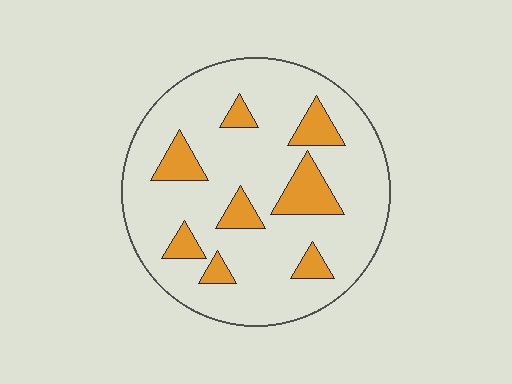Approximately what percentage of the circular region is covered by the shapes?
Approximately 15%.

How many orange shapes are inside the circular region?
8.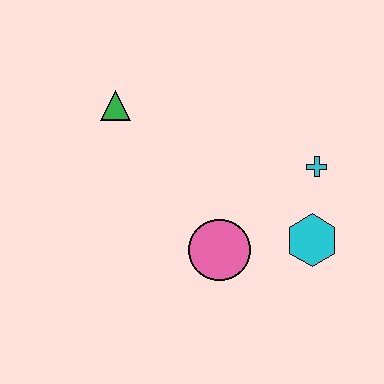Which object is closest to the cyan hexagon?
The cyan cross is closest to the cyan hexagon.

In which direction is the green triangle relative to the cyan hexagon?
The green triangle is to the left of the cyan hexagon.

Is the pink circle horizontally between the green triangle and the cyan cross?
Yes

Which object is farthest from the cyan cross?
The green triangle is farthest from the cyan cross.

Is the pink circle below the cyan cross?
Yes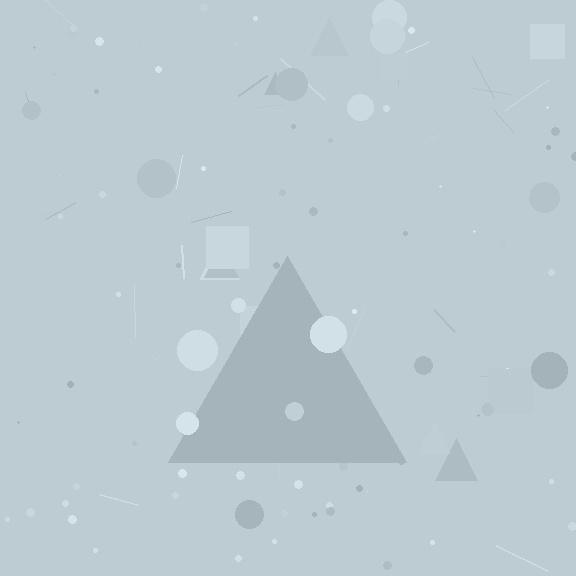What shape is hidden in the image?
A triangle is hidden in the image.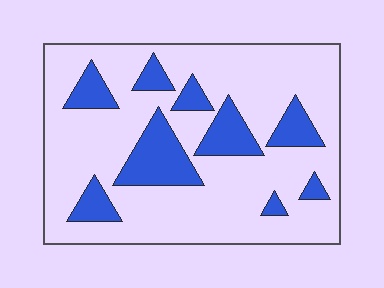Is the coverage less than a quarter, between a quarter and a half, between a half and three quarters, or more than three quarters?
Less than a quarter.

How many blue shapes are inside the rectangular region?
9.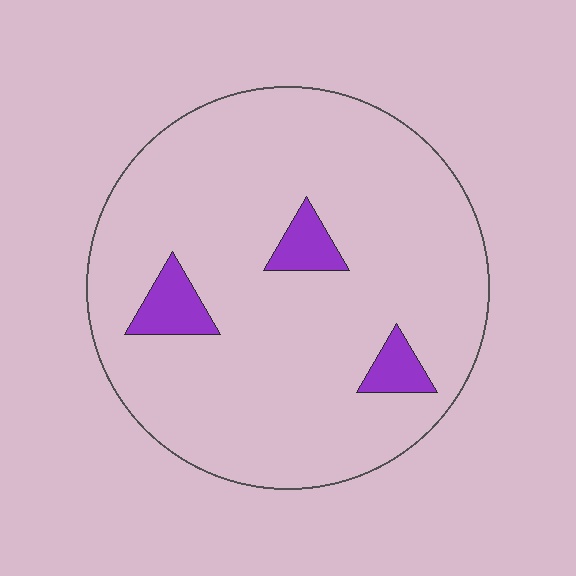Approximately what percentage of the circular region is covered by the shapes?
Approximately 10%.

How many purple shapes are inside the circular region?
3.